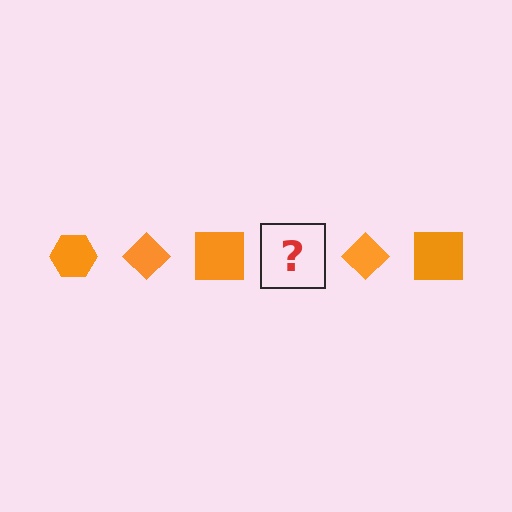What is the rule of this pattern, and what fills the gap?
The rule is that the pattern cycles through hexagon, diamond, square shapes in orange. The gap should be filled with an orange hexagon.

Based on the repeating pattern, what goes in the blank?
The blank should be an orange hexagon.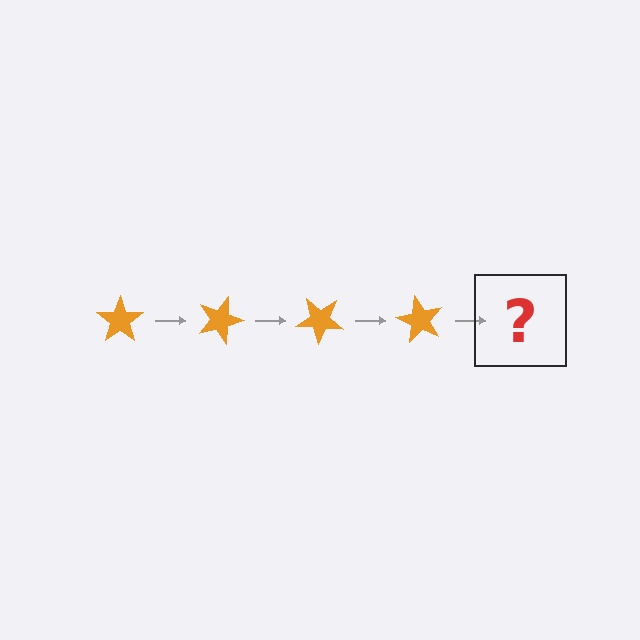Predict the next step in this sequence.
The next step is an orange star rotated 80 degrees.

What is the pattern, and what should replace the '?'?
The pattern is that the star rotates 20 degrees each step. The '?' should be an orange star rotated 80 degrees.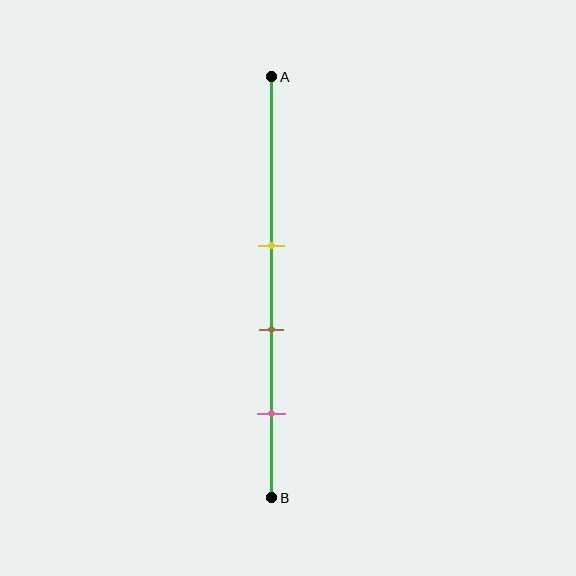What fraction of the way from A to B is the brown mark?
The brown mark is approximately 60% (0.6) of the way from A to B.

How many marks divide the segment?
There are 3 marks dividing the segment.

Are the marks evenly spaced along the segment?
Yes, the marks are approximately evenly spaced.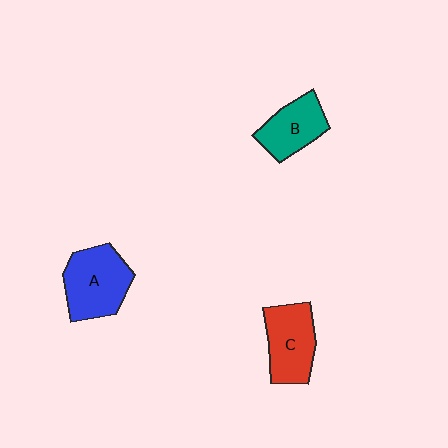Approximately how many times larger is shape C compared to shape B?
Approximately 1.2 times.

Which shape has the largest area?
Shape A (blue).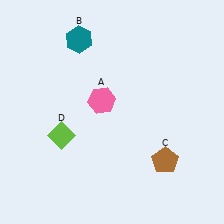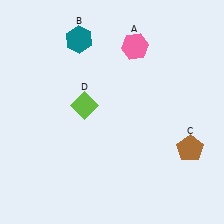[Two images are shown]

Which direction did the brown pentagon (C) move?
The brown pentagon (C) moved right.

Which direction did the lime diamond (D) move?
The lime diamond (D) moved up.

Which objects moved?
The objects that moved are: the pink hexagon (A), the brown pentagon (C), the lime diamond (D).